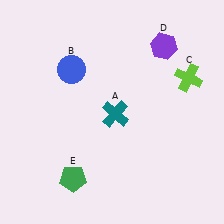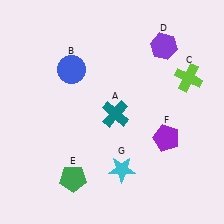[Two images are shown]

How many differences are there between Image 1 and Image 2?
There are 2 differences between the two images.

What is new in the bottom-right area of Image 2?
A cyan star (G) was added in the bottom-right area of Image 2.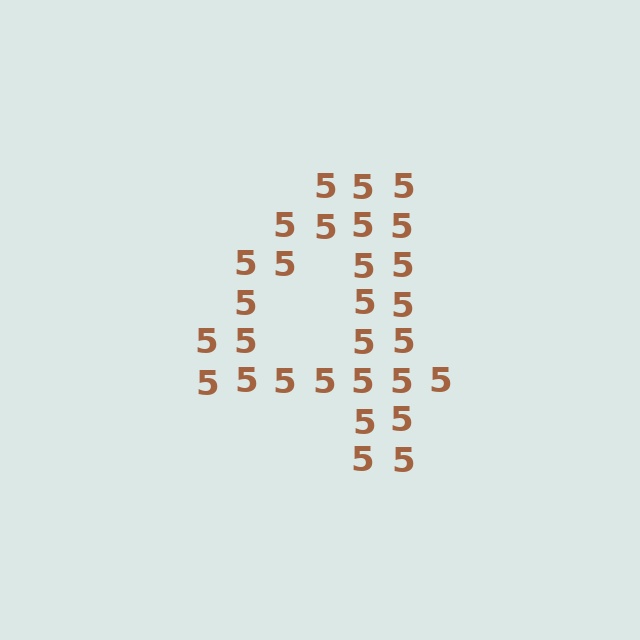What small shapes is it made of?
It is made of small digit 5's.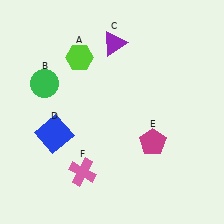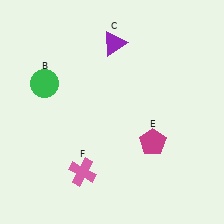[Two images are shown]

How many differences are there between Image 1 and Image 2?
There are 2 differences between the two images.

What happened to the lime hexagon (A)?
The lime hexagon (A) was removed in Image 2. It was in the top-left area of Image 1.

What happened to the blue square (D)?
The blue square (D) was removed in Image 2. It was in the bottom-left area of Image 1.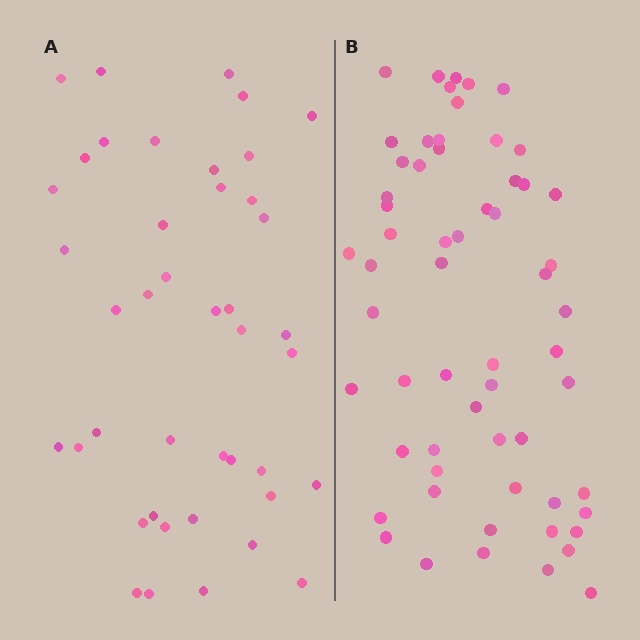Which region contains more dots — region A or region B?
Region B (the right region) has more dots.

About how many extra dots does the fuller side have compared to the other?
Region B has approximately 20 more dots than region A.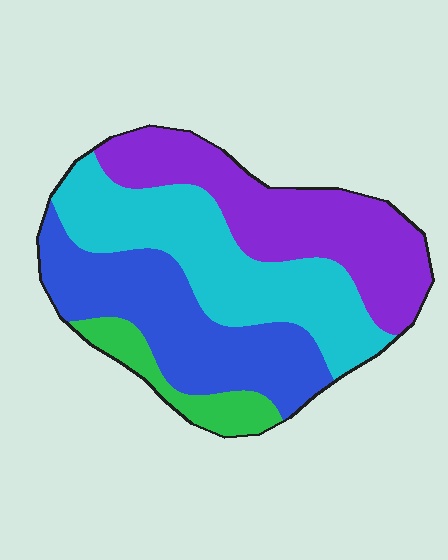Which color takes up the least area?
Green, at roughly 10%.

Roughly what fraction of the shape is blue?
Blue takes up between a sixth and a third of the shape.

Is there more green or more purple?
Purple.